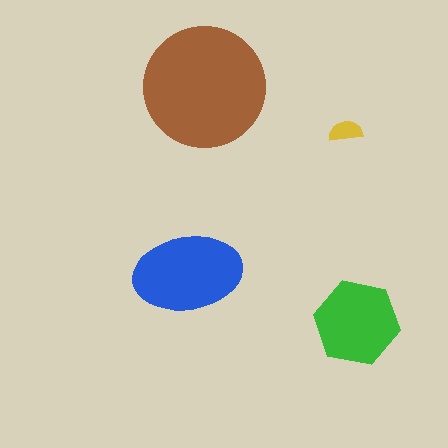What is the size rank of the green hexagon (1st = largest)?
3rd.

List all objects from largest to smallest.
The brown circle, the blue ellipse, the green hexagon, the yellow semicircle.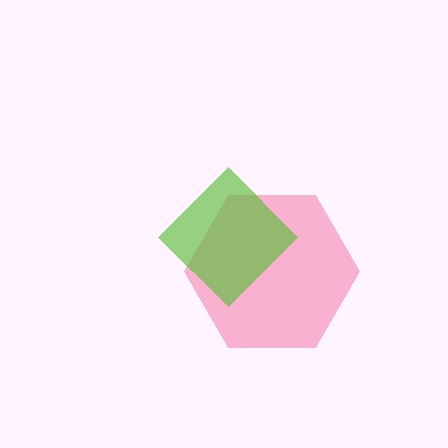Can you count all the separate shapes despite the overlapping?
Yes, there are 2 separate shapes.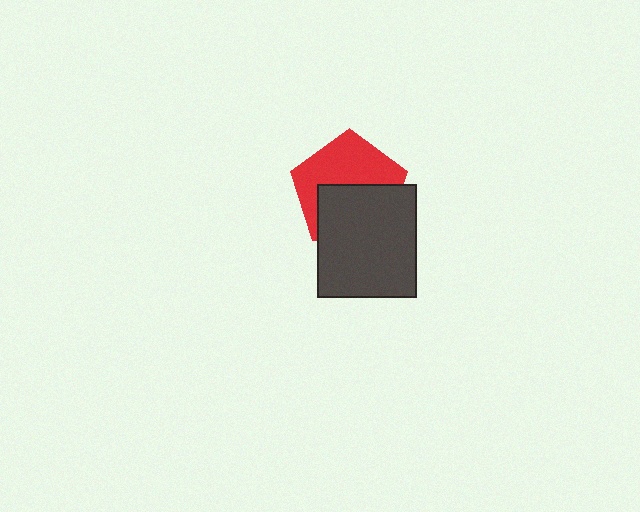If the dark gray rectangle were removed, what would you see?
You would see the complete red pentagon.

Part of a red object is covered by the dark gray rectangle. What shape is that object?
It is a pentagon.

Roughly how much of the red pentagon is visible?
About half of it is visible (roughly 51%).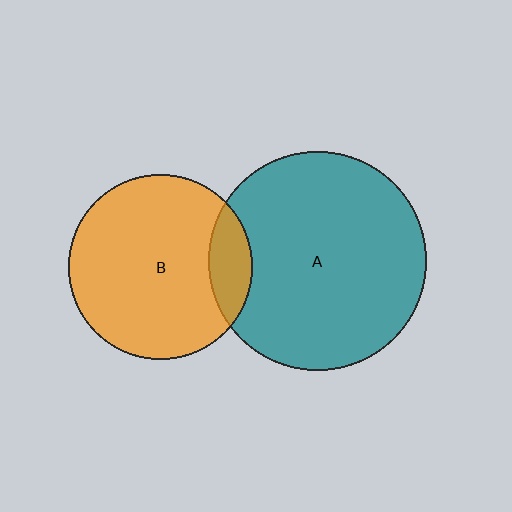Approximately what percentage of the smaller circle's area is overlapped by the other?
Approximately 15%.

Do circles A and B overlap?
Yes.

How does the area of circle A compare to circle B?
Approximately 1.4 times.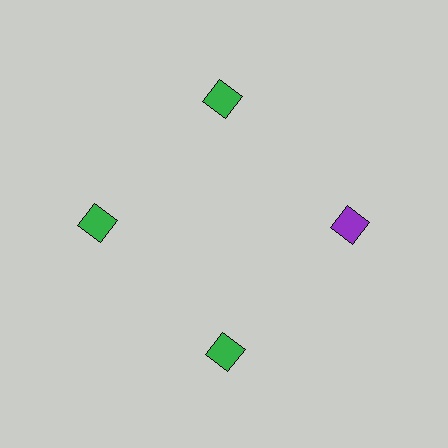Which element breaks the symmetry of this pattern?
The purple diamond at roughly the 3 o'clock position breaks the symmetry. All other shapes are green diamonds.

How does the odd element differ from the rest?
It has a different color: purple instead of green.